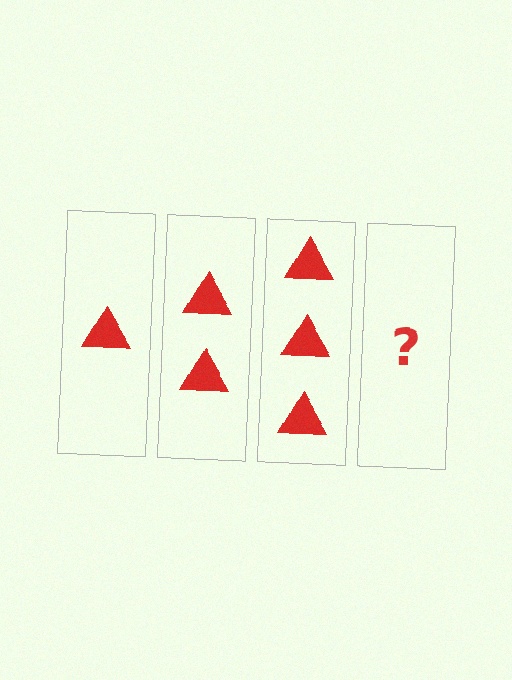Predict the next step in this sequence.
The next step is 4 triangles.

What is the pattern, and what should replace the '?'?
The pattern is that each step adds one more triangle. The '?' should be 4 triangles.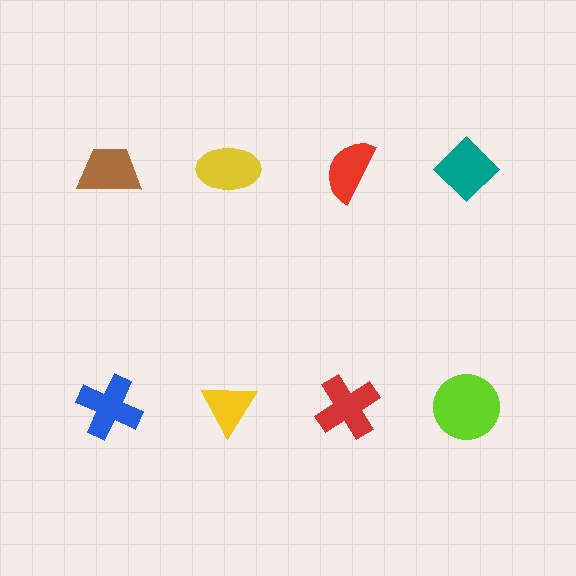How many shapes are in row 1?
4 shapes.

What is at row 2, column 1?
A blue cross.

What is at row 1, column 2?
A yellow ellipse.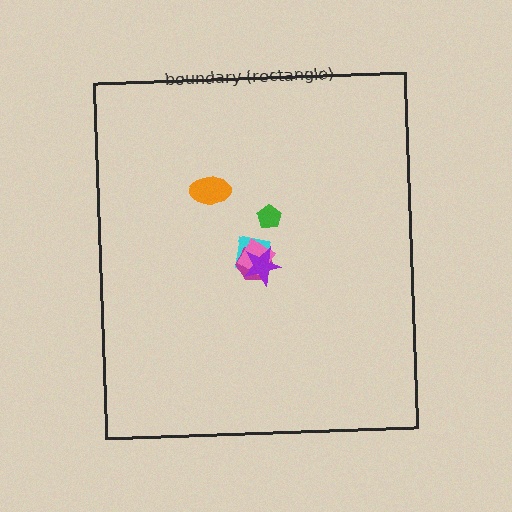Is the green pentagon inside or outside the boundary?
Inside.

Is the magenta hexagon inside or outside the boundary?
Inside.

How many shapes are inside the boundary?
6 inside, 0 outside.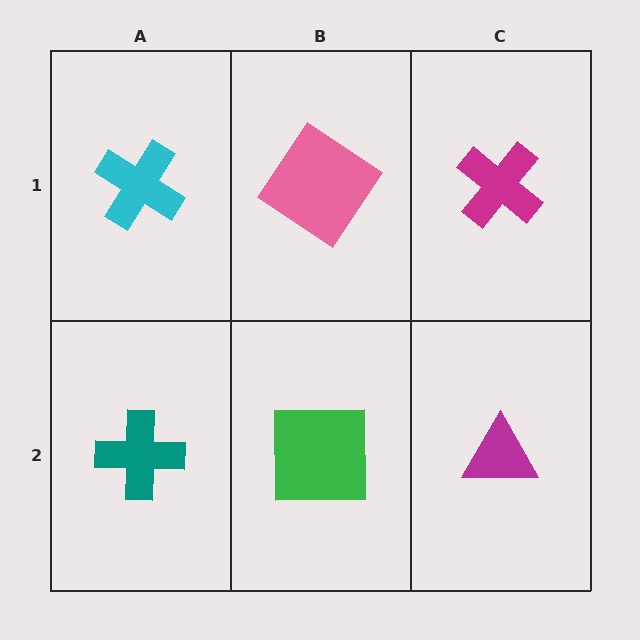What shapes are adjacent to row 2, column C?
A magenta cross (row 1, column C), a green square (row 2, column B).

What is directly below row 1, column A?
A teal cross.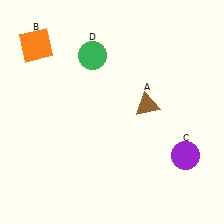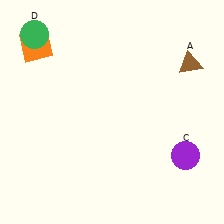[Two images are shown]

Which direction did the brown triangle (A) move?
The brown triangle (A) moved right.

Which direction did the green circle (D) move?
The green circle (D) moved left.